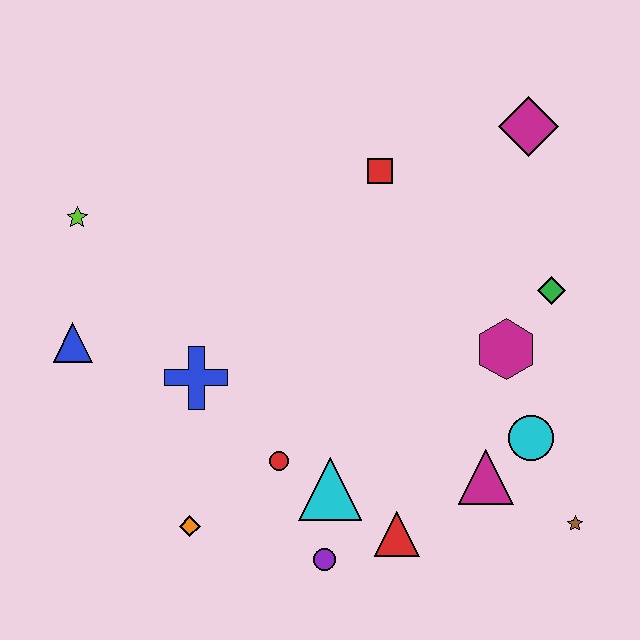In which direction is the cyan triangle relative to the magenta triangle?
The cyan triangle is to the left of the magenta triangle.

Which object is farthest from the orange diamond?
The magenta diamond is farthest from the orange diamond.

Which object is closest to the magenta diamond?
The red square is closest to the magenta diamond.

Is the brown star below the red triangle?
No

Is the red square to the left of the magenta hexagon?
Yes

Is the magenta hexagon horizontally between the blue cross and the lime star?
No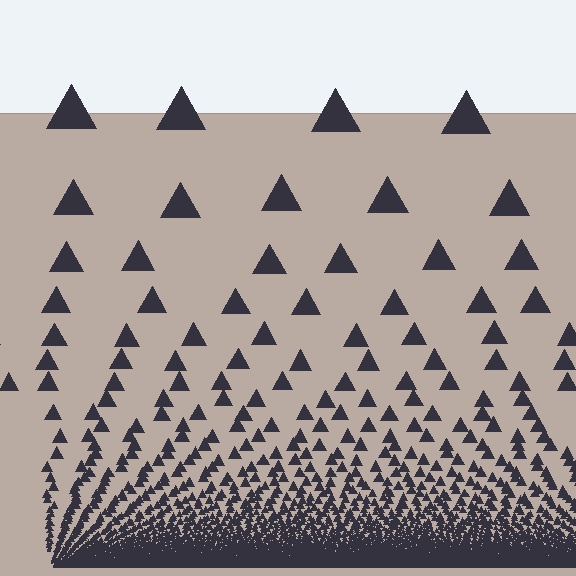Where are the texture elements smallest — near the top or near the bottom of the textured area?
Near the bottom.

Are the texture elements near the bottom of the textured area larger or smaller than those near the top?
Smaller. The gradient is inverted — elements near the bottom are smaller and denser.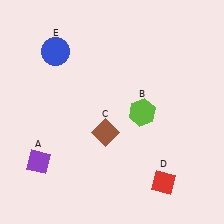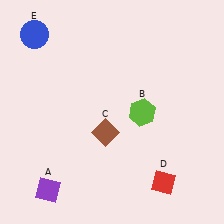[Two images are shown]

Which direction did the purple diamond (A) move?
The purple diamond (A) moved down.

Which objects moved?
The objects that moved are: the purple diamond (A), the blue circle (E).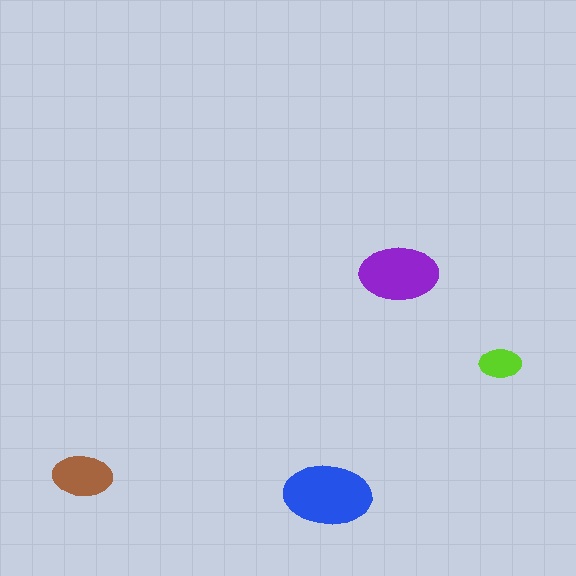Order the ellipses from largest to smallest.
the blue one, the purple one, the brown one, the lime one.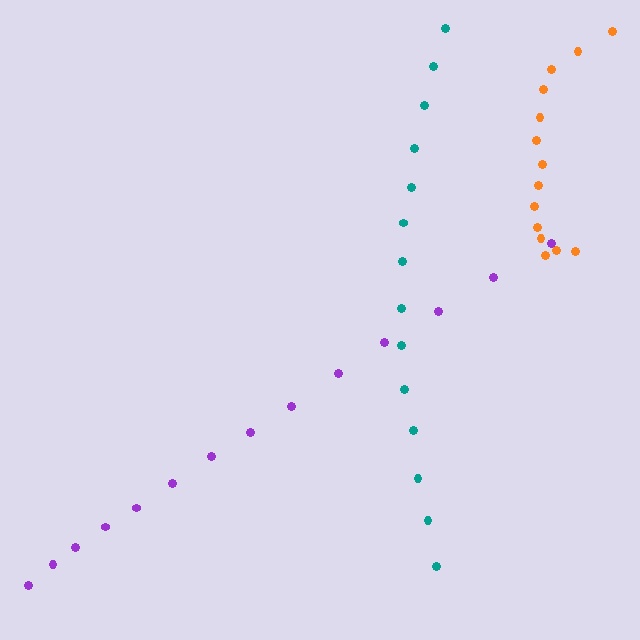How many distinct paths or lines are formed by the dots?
There are 3 distinct paths.